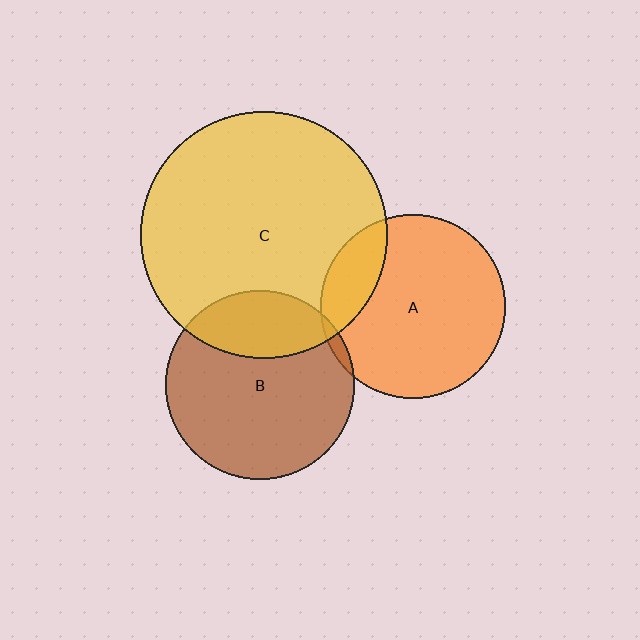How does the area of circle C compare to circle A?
Approximately 1.8 times.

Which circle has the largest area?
Circle C (yellow).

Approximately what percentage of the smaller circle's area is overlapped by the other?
Approximately 20%.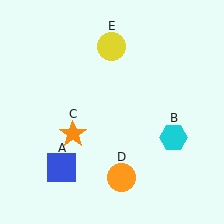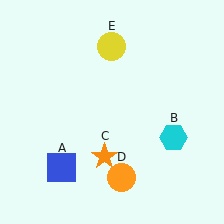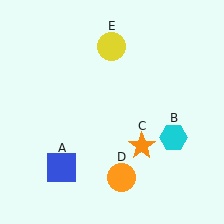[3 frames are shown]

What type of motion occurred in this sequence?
The orange star (object C) rotated counterclockwise around the center of the scene.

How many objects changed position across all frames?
1 object changed position: orange star (object C).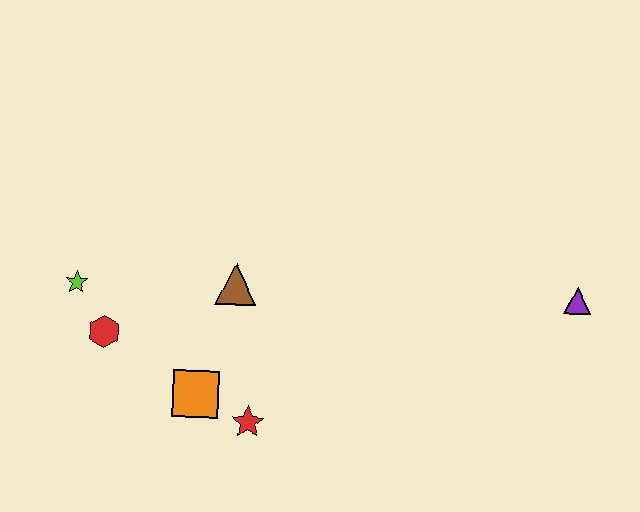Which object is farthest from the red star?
The purple triangle is farthest from the red star.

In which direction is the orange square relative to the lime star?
The orange square is to the right of the lime star.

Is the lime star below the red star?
No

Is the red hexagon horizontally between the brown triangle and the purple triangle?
No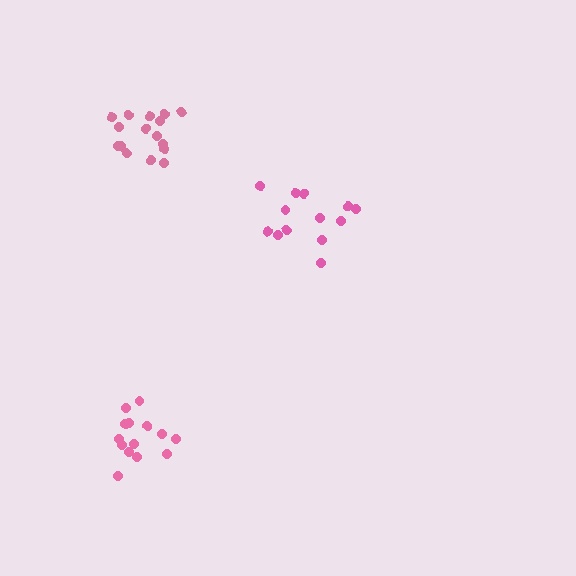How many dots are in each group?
Group 1: 13 dots, Group 2: 16 dots, Group 3: 14 dots (43 total).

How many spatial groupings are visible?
There are 3 spatial groupings.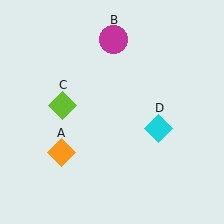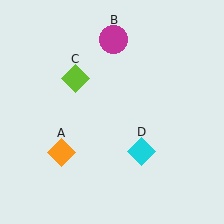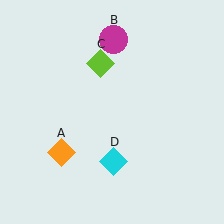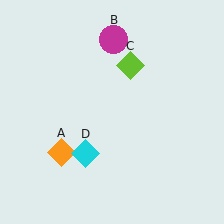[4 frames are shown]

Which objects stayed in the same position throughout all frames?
Orange diamond (object A) and magenta circle (object B) remained stationary.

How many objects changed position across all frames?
2 objects changed position: lime diamond (object C), cyan diamond (object D).